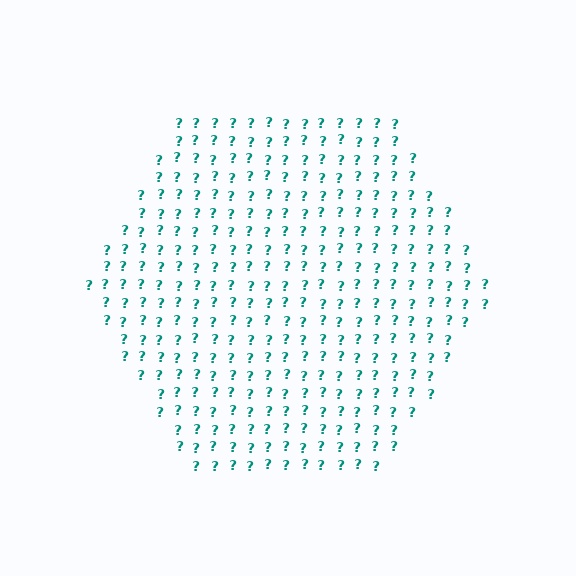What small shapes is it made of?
It is made of small question marks.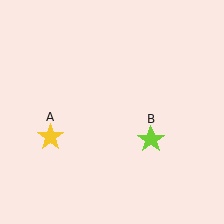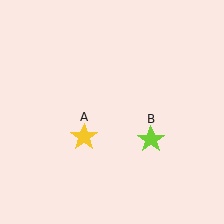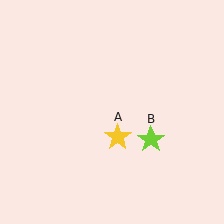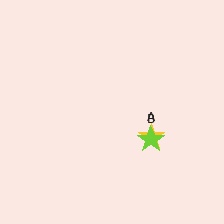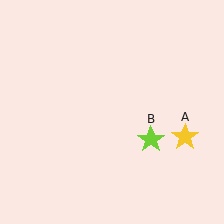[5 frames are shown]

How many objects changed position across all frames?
1 object changed position: yellow star (object A).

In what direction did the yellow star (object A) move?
The yellow star (object A) moved right.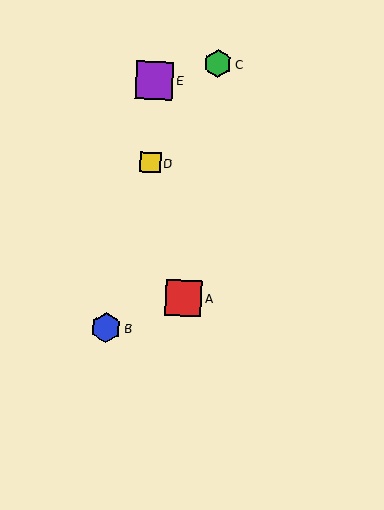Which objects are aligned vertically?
Objects D, E are aligned vertically.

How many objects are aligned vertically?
2 objects (D, E) are aligned vertically.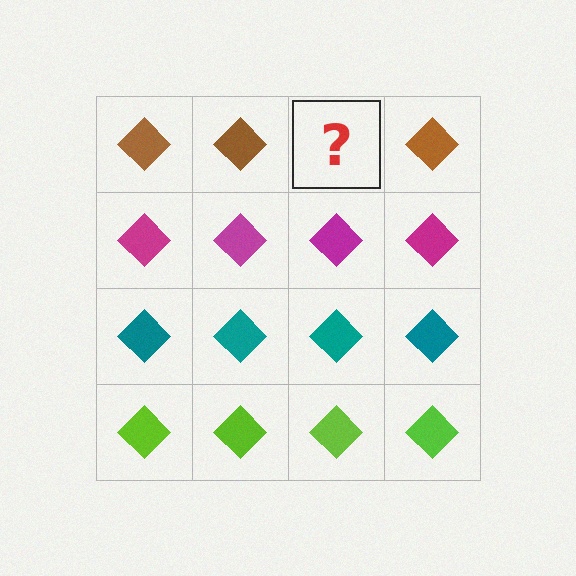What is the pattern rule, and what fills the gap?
The rule is that each row has a consistent color. The gap should be filled with a brown diamond.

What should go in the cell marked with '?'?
The missing cell should contain a brown diamond.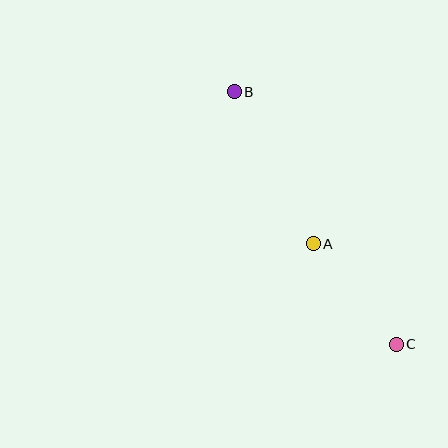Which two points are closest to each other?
Points A and C are closest to each other.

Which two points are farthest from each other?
Points B and C are farthest from each other.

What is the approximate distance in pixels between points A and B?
The distance between A and B is approximately 171 pixels.